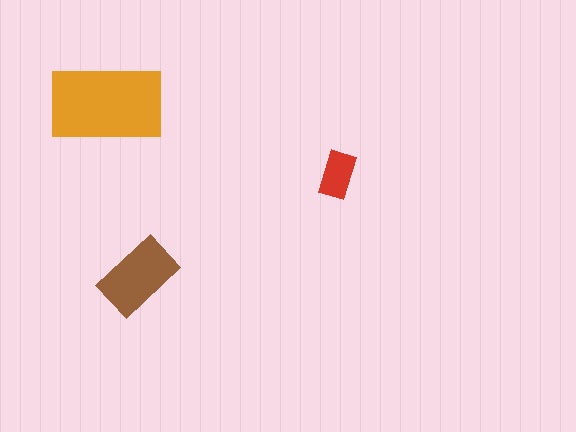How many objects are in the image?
There are 3 objects in the image.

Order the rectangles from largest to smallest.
the orange one, the brown one, the red one.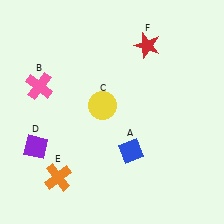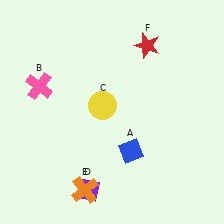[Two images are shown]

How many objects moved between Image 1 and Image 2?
2 objects moved between the two images.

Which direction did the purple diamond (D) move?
The purple diamond (D) moved right.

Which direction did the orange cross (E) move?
The orange cross (E) moved right.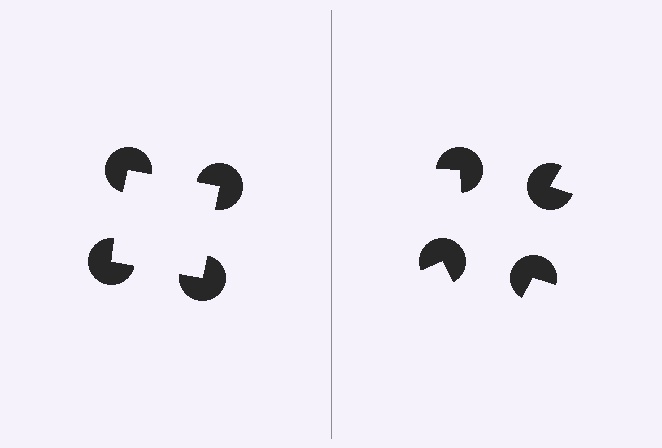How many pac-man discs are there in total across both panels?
8 — 4 on each side.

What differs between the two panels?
The pac-man discs are positioned identically on both sides; only the wedge orientations differ. On the left they align to a square; on the right they are misaligned.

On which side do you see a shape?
An illusory square appears on the left side. On the right side the wedge cuts are rotated, so no coherent shape forms.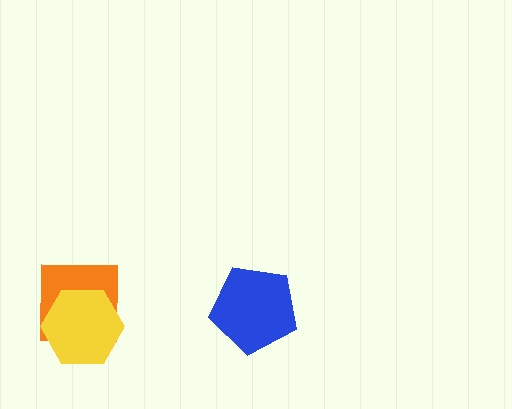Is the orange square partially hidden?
Yes, it is partially covered by another shape.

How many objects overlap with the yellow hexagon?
1 object overlaps with the yellow hexagon.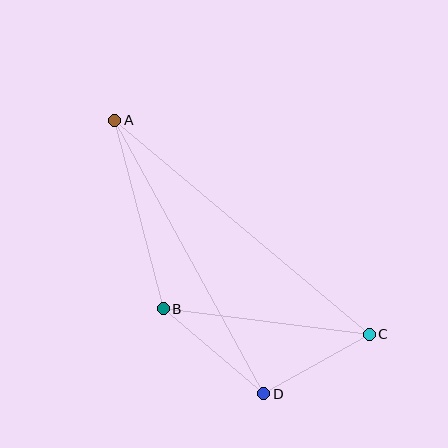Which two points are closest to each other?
Points C and D are closest to each other.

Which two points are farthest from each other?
Points A and C are farthest from each other.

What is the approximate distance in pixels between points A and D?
The distance between A and D is approximately 312 pixels.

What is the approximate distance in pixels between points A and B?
The distance between A and B is approximately 194 pixels.